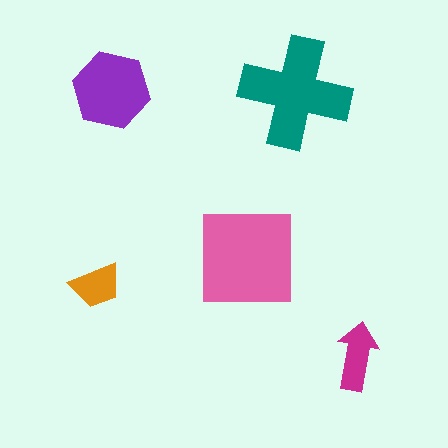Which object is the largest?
The pink square.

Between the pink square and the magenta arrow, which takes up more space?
The pink square.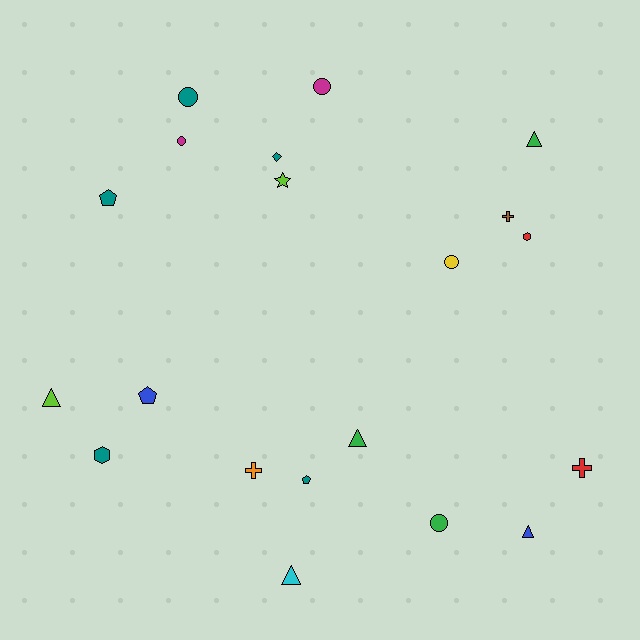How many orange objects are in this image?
There is 1 orange object.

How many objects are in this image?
There are 20 objects.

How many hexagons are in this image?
There are 2 hexagons.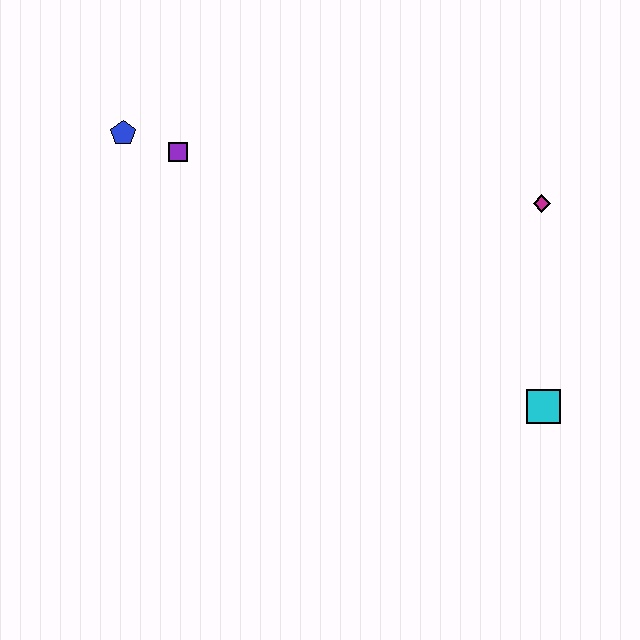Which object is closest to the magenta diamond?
The cyan square is closest to the magenta diamond.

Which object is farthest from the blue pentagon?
The cyan square is farthest from the blue pentagon.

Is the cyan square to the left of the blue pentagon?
No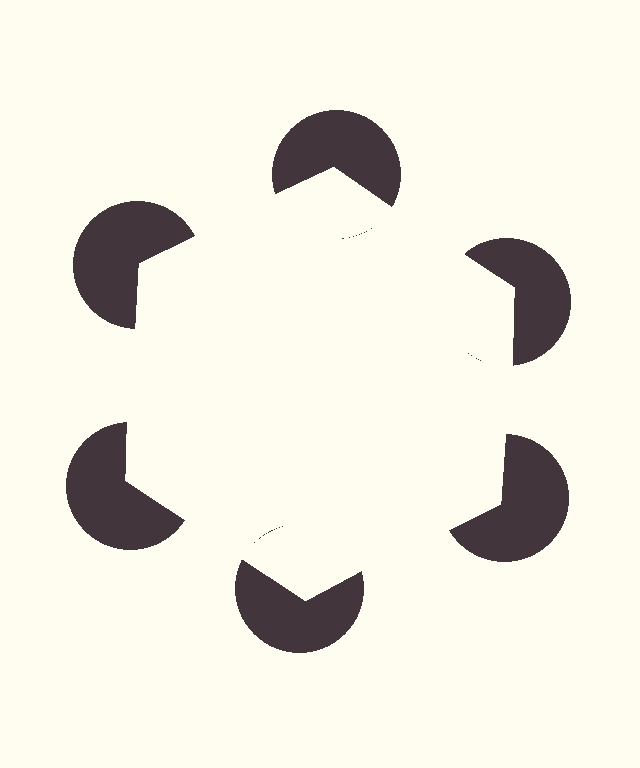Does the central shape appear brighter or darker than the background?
It typically appears slightly brighter than the background, even though no actual brightness change is drawn.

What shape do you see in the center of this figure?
An illusory hexagon — its edges are inferred from the aligned wedge cuts in the pac-man discs, not physically drawn.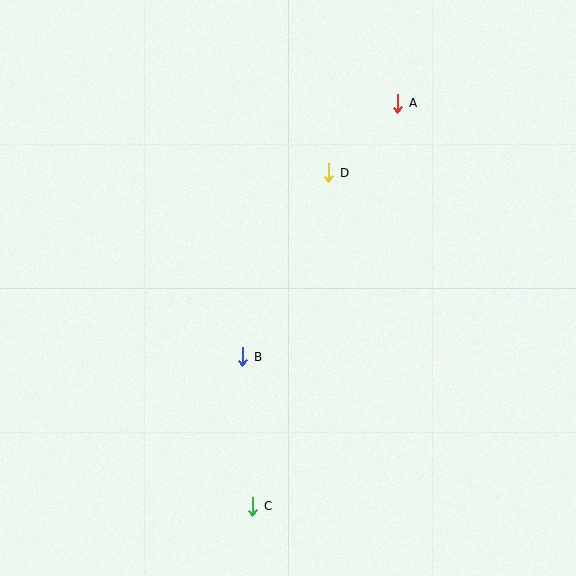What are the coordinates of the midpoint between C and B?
The midpoint between C and B is at (248, 431).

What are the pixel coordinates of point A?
Point A is at (398, 103).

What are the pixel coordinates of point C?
Point C is at (253, 506).